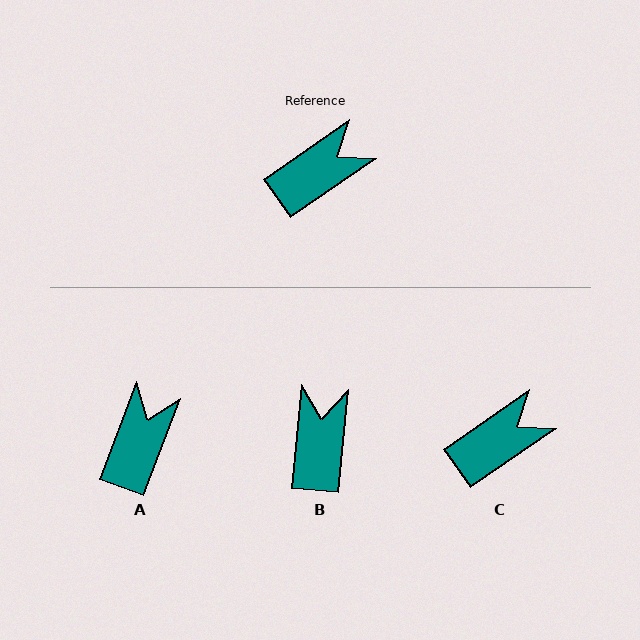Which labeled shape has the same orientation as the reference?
C.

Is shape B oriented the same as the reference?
No, it is off by about 50 degrees.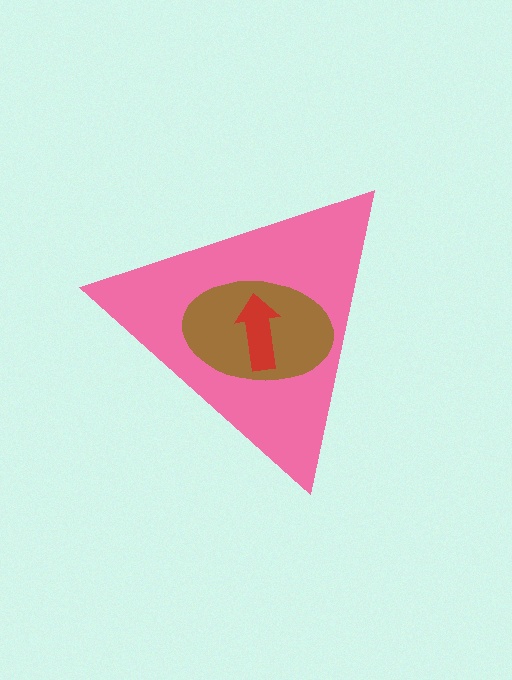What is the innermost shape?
The red arrow.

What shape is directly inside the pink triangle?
The brown ellipse.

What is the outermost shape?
The pink triangle.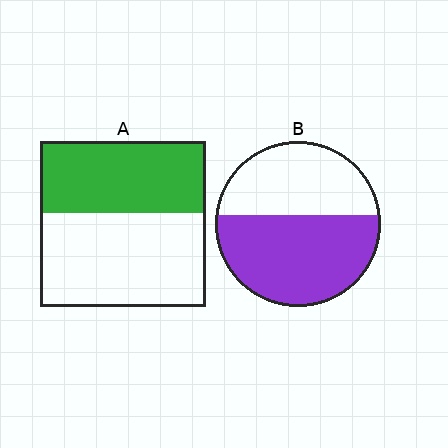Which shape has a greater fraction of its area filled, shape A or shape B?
Shape B.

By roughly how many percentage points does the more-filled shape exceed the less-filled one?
By roughly 15 percentage points (B over A).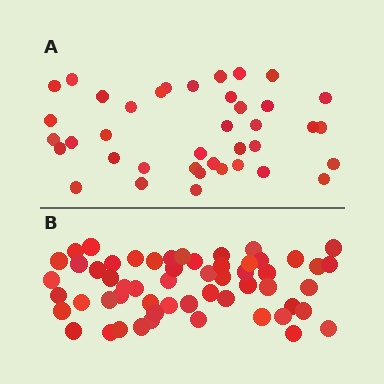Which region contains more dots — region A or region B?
Region B (the bottom region) has more dots.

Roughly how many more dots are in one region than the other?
Region B has approximately 15 more dots than region A.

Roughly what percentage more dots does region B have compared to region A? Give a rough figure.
About 45% more.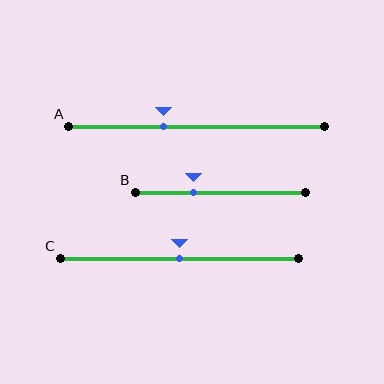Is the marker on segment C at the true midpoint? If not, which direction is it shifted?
Yes, the marker on segment C is at the true midpoint.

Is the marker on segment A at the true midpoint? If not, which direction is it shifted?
No, the marker on segment A is shifted to the left by about 13% of the segment length.